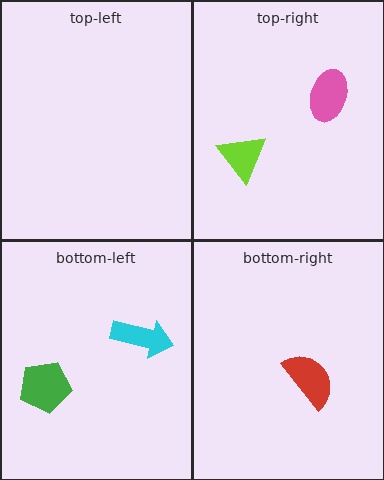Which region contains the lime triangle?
The top-right region.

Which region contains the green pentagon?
The bottom-left region.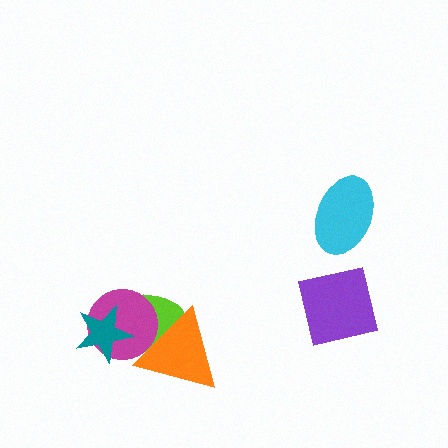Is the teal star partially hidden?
No, no other shape covers it.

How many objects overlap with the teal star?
2 objects overlap with the teal star.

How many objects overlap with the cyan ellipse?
0 objects overlap with the cyan ellipse.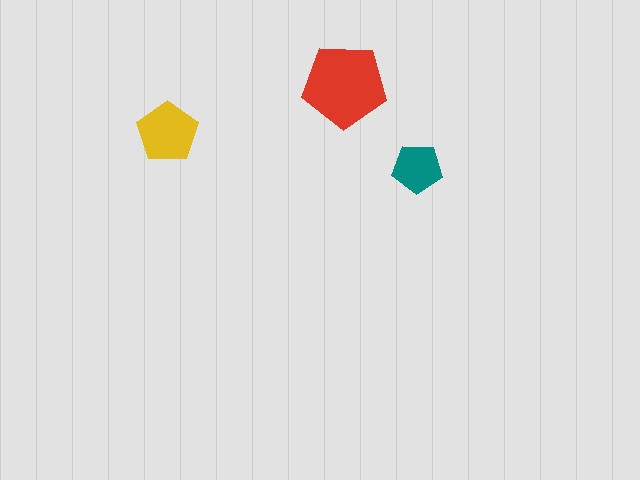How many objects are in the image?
There are 3 objects in the image.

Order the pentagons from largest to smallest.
the red one, the yellow one, the teal one.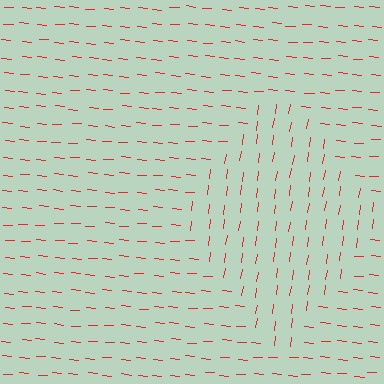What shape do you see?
I see a diamond.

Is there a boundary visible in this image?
Yes, there is a texture boundary formed by a change in line orientation.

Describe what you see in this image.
The image is filled with small red line segments. A diamond region in the image has lines oriented differently from the surrounding lines, creating a visible texture boundary.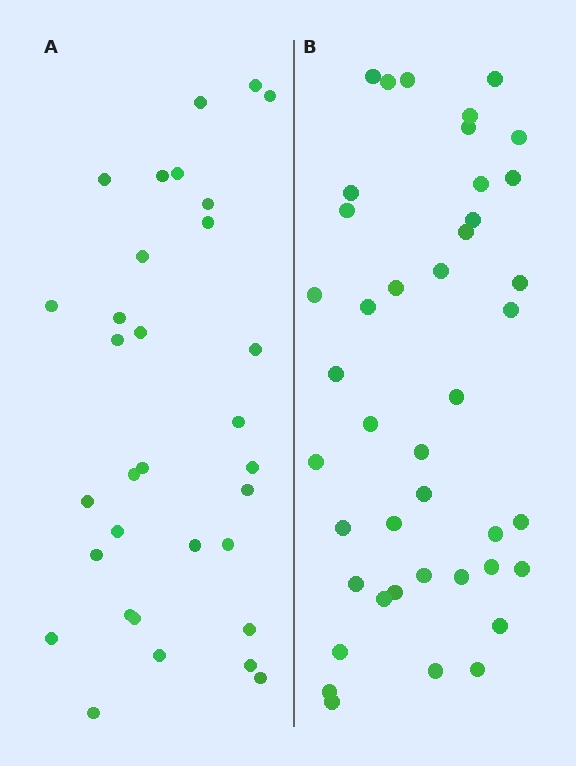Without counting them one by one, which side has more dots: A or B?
Region B (the right region) has more dots.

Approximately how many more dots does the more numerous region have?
Region B has roughly 10 or so more dots than region A.